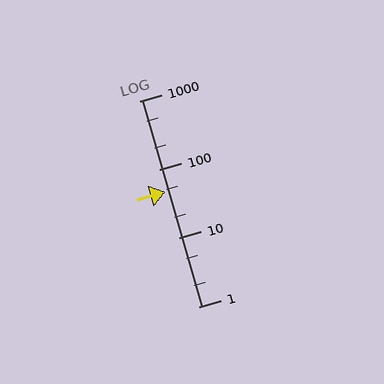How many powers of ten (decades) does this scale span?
The scale spans 3 decades, from 1 to 1000.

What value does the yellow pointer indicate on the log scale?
The pointer indicates approximately 48.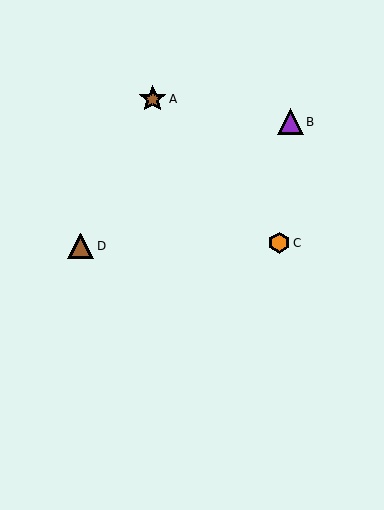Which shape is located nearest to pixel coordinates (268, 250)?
The orange hexagon (labeled C) at (279, 243) is nearest to that location.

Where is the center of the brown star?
The center of the brown star is at (153, 99).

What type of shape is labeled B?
Shape B is a purple triangle.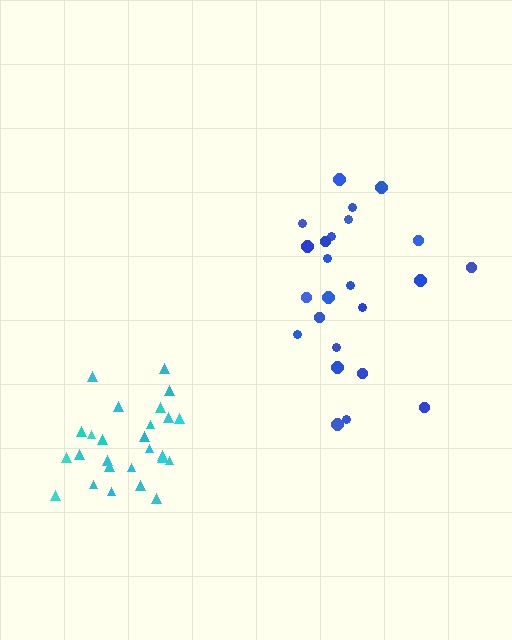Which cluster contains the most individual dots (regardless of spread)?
Cyan (26).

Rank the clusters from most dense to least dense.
cyan, blue.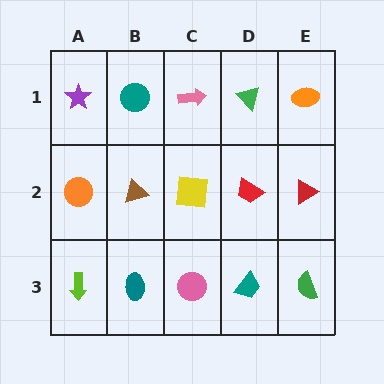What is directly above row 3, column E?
A red triangle.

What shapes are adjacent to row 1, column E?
A red triangle (row 2, column E), a green triangle (row 1, column D).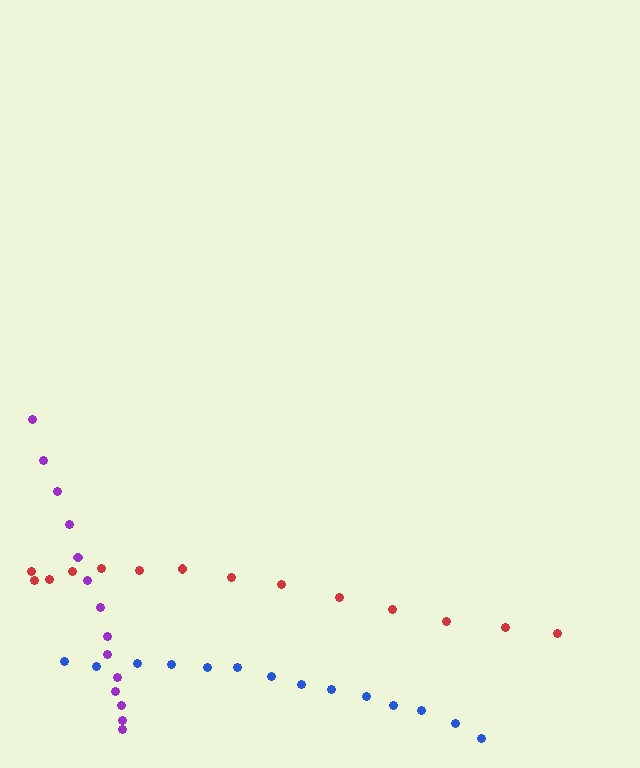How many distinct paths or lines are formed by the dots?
There are 3 distinct paths.